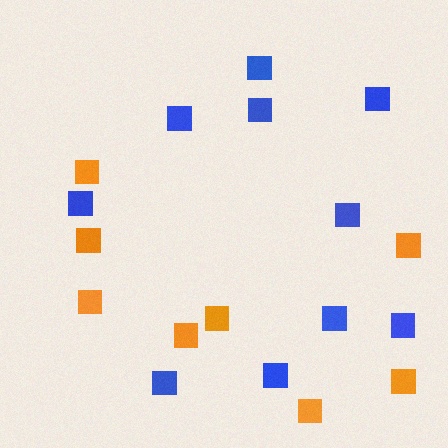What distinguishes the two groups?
There are 2 groups: one group of blue squares (10) and one group of orange squares (8).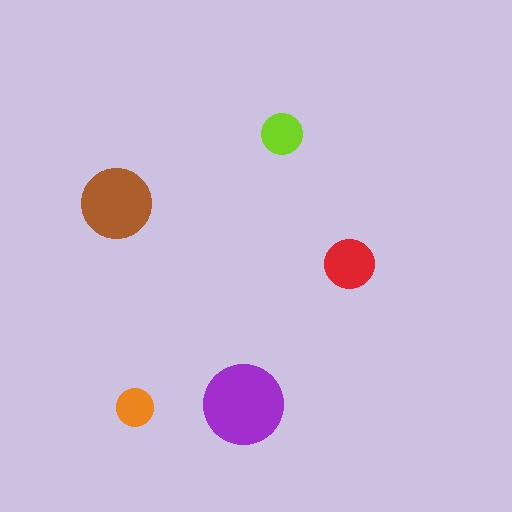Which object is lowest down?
The orange circle is bottommost.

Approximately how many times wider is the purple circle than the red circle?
About 1.5 times wider.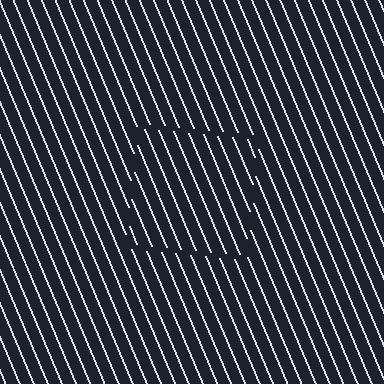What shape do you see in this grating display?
An illusory square. The interior of the shape contains the same grating, shifted by half a period — the contour is defined by the phase discontinuity where line-ends from the inner and outer gratings abut.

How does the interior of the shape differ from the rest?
The interior of the shape contains the same grating, shifted by half a period — the contour is defined by the phase discontinuity where line-ends from the inner and outer gratings abut.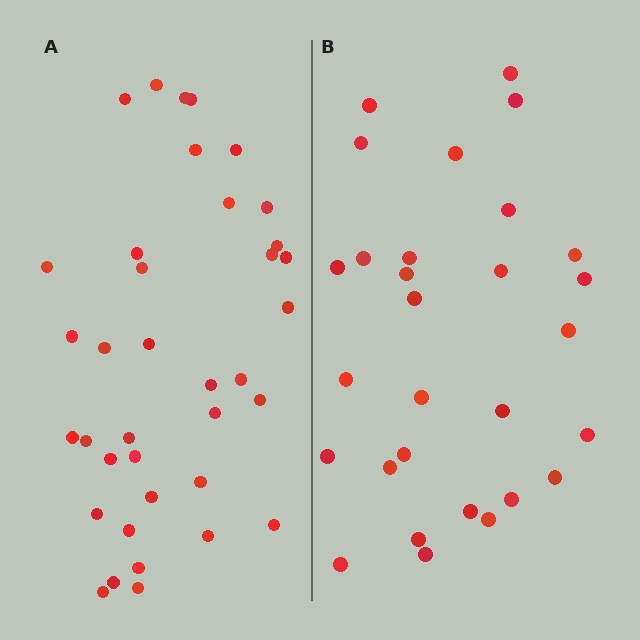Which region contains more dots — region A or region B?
Region A (the left region) has more dots.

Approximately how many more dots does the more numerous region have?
Region A has roughly 8 or so more dots than region B.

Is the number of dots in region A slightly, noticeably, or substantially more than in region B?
Region A has noticeably more, but not dramatically so. The ratio is roughly 1.3 to 1.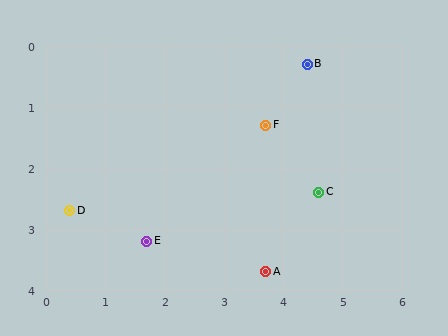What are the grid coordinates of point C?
Point C is at approximately (4.6, 2.4).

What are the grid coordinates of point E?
Point E is at approximately (1.7, 3.2).